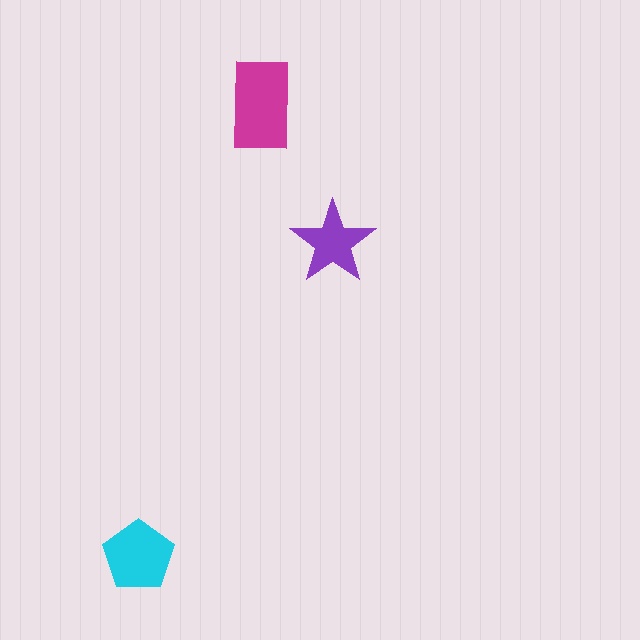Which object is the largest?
The magenta rectangle.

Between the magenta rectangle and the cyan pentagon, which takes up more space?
The magenta rectangle.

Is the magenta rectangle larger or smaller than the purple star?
Larger.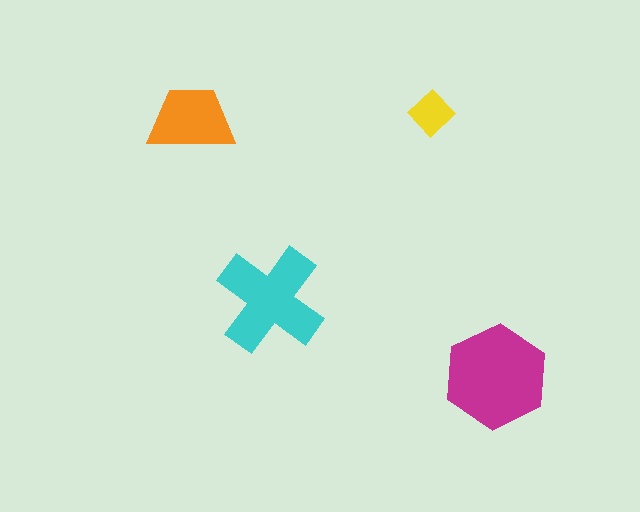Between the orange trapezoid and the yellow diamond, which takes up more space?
The orange trapezoid.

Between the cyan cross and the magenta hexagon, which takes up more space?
The magenta hexagon.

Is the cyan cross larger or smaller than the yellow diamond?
Larger.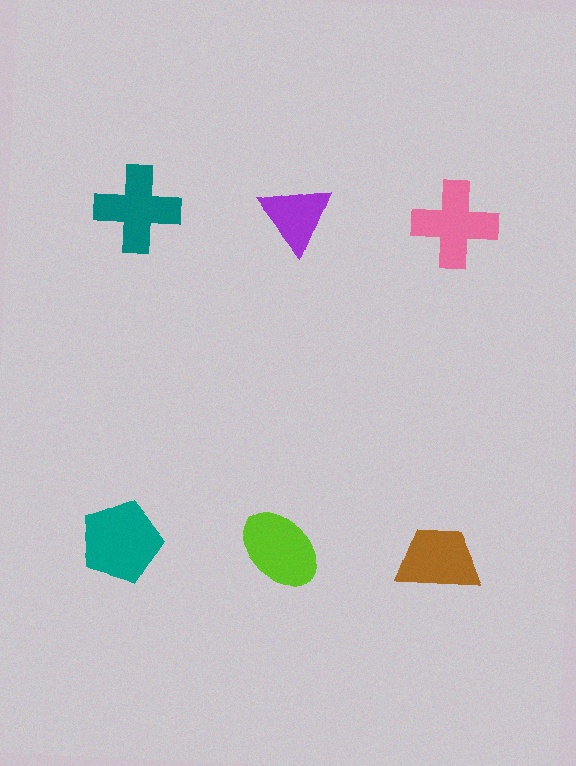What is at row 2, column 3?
A brown trapezoid.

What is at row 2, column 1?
A teal pentagon.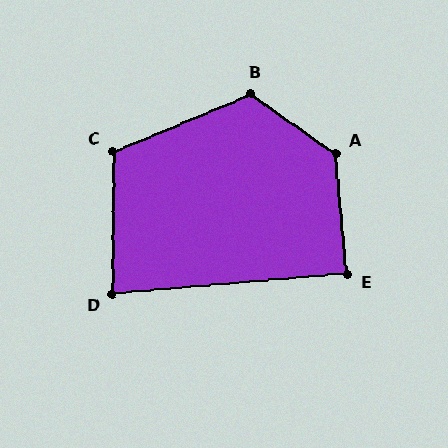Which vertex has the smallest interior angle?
D, at approximately 85 degrees.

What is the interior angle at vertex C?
Approximately 113 degrees (obtuse).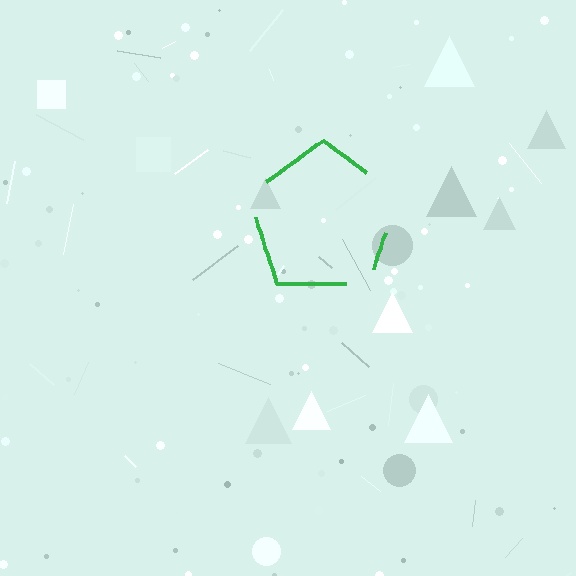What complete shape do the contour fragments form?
The contour fragments form a pentagon.